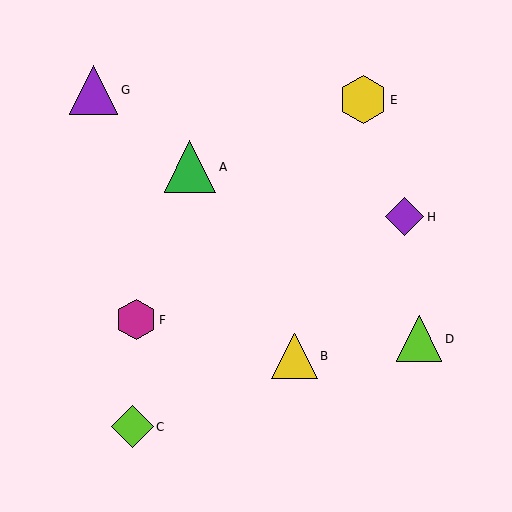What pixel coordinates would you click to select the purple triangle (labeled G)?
Click at (93, 90) to select the purple triangle G.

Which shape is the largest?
The green triangle (labeled A) is the largest.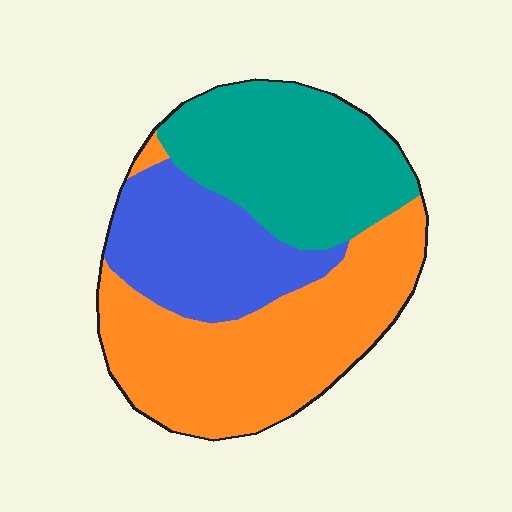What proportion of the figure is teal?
Teal takes up between a quarter and a half of the figure.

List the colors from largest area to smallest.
From largest to smallest: orange, teal, blue.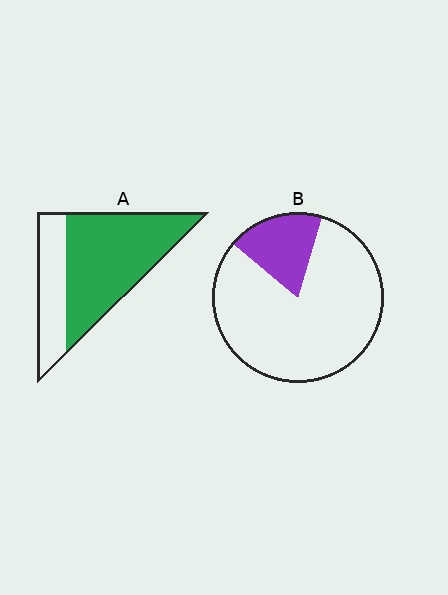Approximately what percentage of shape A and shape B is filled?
A is approximately 70% and B is approximately 20%.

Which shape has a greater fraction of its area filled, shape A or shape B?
Shape A.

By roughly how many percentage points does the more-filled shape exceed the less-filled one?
By roughly 50 percentage points (A over B).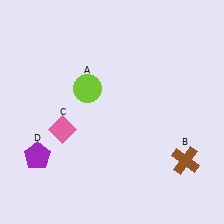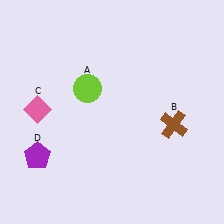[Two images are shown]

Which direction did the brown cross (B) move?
The brown cross (B) moved up.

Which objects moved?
The objects that moved are: the brown cross (B), the pink diamond (C).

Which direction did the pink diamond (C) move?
The pink diamond (C) moved left.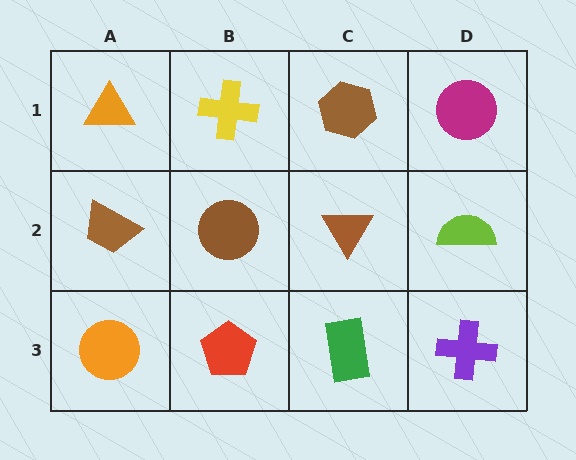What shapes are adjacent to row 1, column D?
A lime semicircle (row 2, column D), a brown hexagon (row 1, column C).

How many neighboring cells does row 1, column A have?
2.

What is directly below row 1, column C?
A brown triangle.